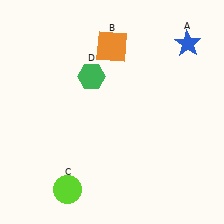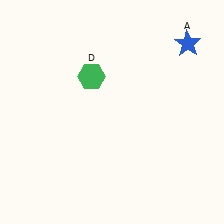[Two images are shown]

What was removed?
The lime circle (C), the orange square (B) were removed in Image 2.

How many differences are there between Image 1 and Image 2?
There are 2 differences between the two images.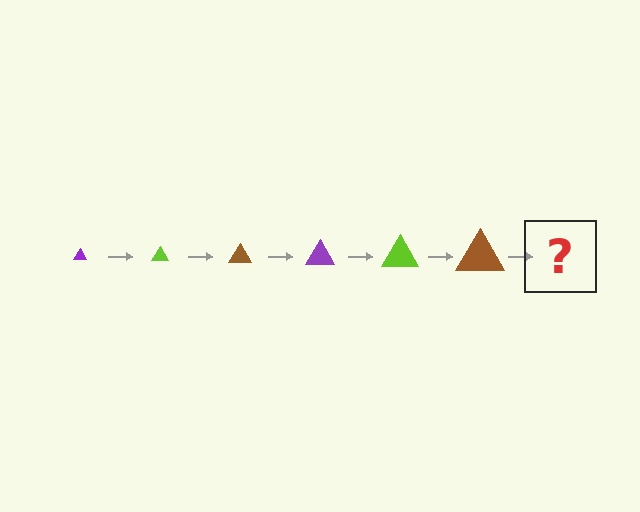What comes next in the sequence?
The next element should be a purple triangle, larger than the previous one.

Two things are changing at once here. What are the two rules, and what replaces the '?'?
The two rules are that the triangle grows larger each step and the color cycles through purple, lime, and brown. The '?' should be a purple triangle, larger than the previous one.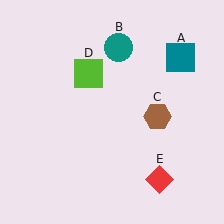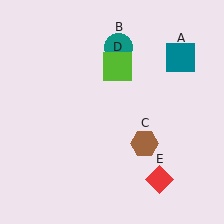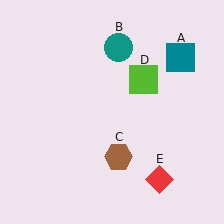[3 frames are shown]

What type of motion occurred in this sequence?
The brown hexagon (object C), lime square (object D) rotated clockwise around the center of the scene.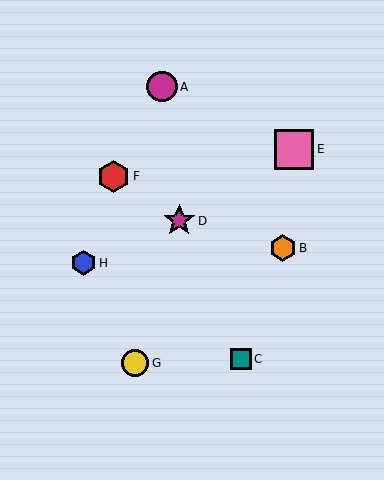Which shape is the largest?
The pink square (labeled E) is the largest.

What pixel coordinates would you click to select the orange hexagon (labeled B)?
Click at (283, 248) to select the orange hexagon B.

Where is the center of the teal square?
The center of the teal square is at (241, 359).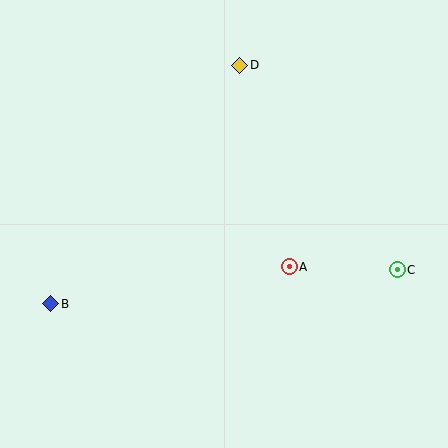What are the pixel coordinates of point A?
Point A is at (289, 267).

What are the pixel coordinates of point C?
Point C is at (397, 270).